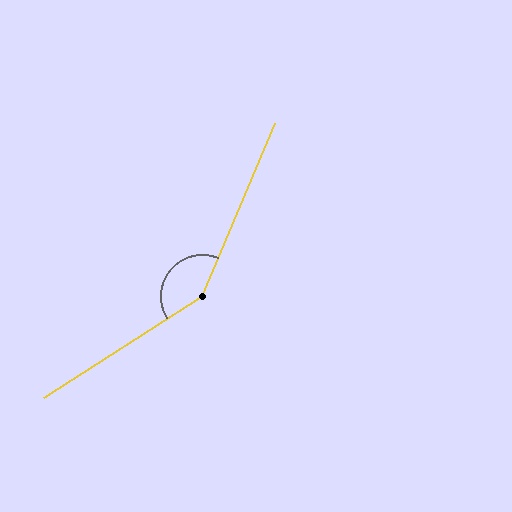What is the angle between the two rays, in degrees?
Approximately 145 degrees.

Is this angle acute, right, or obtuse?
It is obtuse.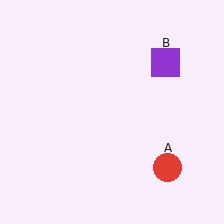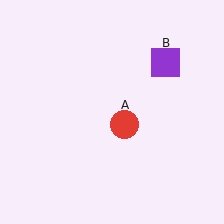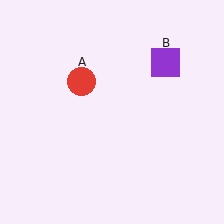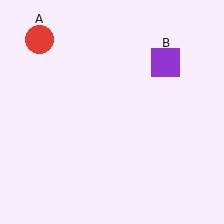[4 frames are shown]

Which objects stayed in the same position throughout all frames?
Purple square (object B) remained stationary.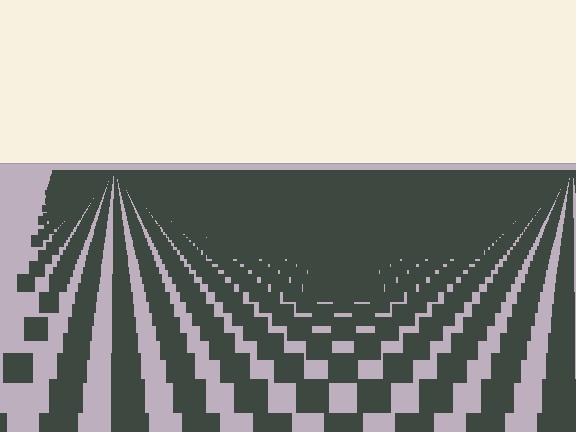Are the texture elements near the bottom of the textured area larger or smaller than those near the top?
Larger. Near the bottom, elements are closer to the viewer and appear at a bigger on-screen size.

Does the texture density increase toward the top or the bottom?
Density increases toward the top.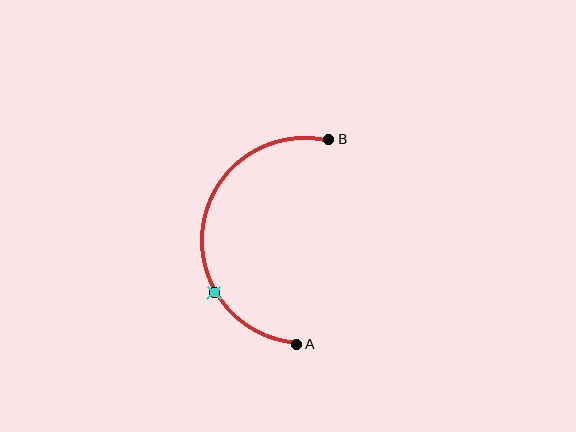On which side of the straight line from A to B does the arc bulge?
The arc bulges to the left of the straight line connecting A and B.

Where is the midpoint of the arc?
The arc midpoint is the point on the curve farthest from the straight line joining A and B. It sits to the left of that line.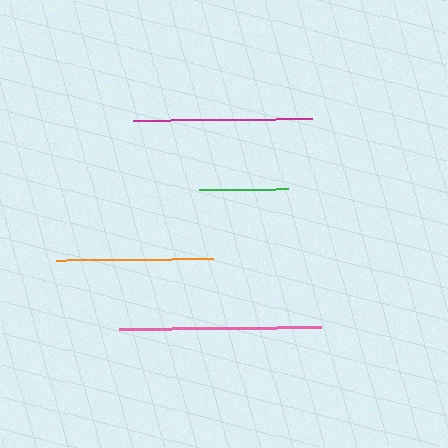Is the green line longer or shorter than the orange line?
The orange line is longer than the green line.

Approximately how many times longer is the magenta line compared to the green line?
The magenta line is approximately 2.0 times the length of the green line.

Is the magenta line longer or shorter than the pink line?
The pink line is longer than the magenta line.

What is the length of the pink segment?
The pink segment is approximately 202 pixels long.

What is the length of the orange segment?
The orange segment is approximately 157 pixels long.